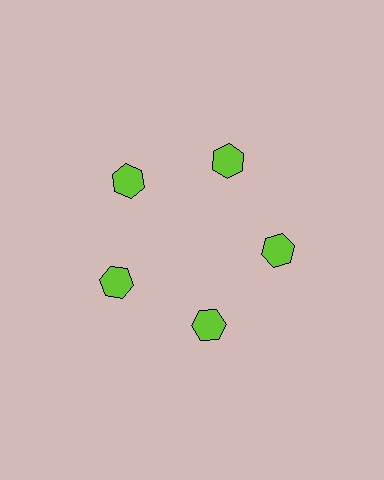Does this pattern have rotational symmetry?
Yes, this pattern has 5-fold rotational symmetry. It looks the same after rotating 72 degrees around the center.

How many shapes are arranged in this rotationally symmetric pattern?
There are 5 shapes, arranged in 5 groups of 1.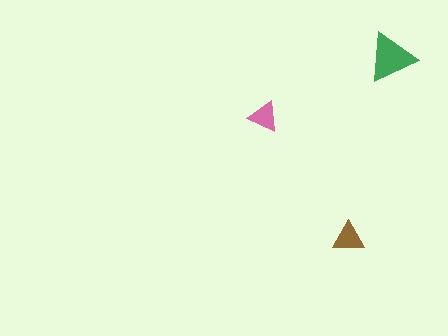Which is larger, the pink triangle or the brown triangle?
The brown one.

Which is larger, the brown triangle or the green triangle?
The green one.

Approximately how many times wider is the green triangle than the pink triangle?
About 1.5 times wider.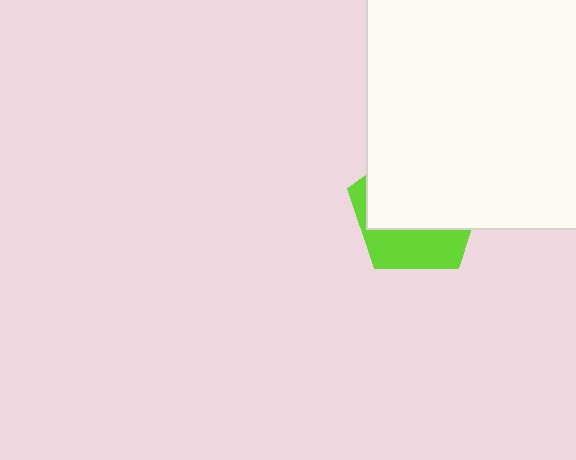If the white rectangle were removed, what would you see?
You would see the complete lime pentagon.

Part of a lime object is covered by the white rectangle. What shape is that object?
It is a pentagon.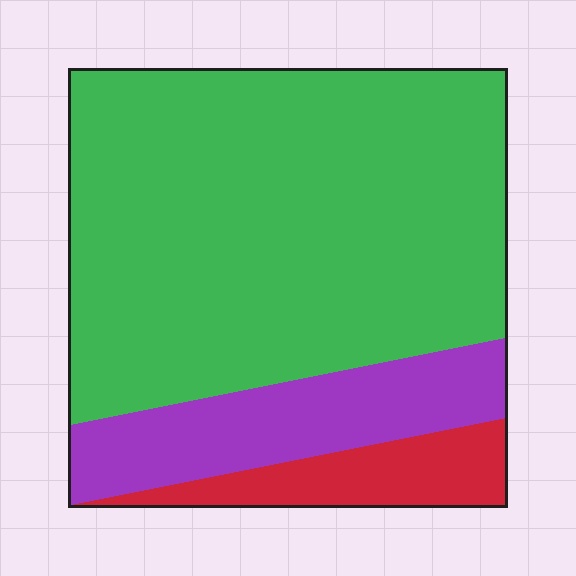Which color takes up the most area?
Green, at roughly 70%.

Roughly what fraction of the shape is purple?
Purple covers 18% of the shape.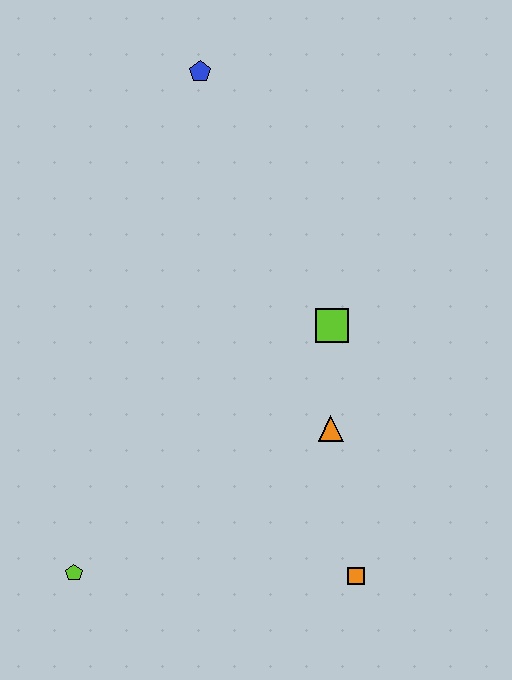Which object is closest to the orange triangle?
The lime square is closest to the orange triangle.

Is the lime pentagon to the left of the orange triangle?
Yes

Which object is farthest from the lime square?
The lime pentagon is farthest from the lime square.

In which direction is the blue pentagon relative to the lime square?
The blue pentagon is above the lime square.